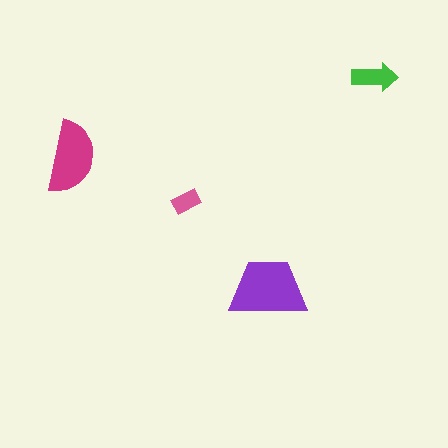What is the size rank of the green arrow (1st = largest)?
3rd.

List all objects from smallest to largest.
The pink rectangle, the green arrow, the magenta semicircle, the purple trapezoid.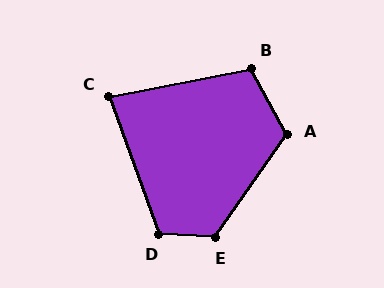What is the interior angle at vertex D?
Approximately 113 degrees (obtuse).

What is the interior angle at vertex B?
Approximately 108 degrees (obtuse).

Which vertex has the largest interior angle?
E, at approximately 122 degrees.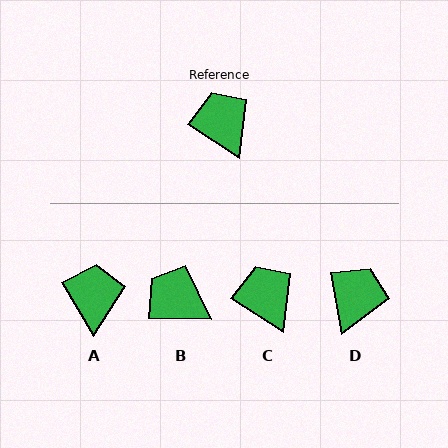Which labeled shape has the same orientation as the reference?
C.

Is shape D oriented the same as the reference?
No, it is off by about 47 degrees.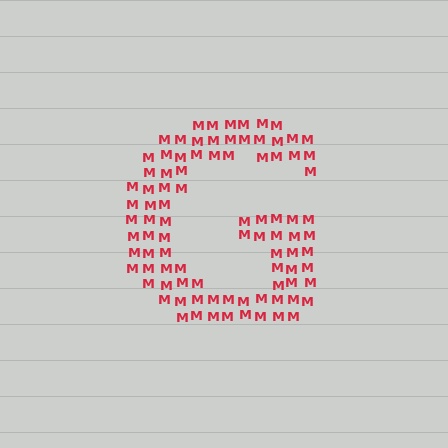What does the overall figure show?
The overall figure shows the letter G.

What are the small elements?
The small elements are letter M's.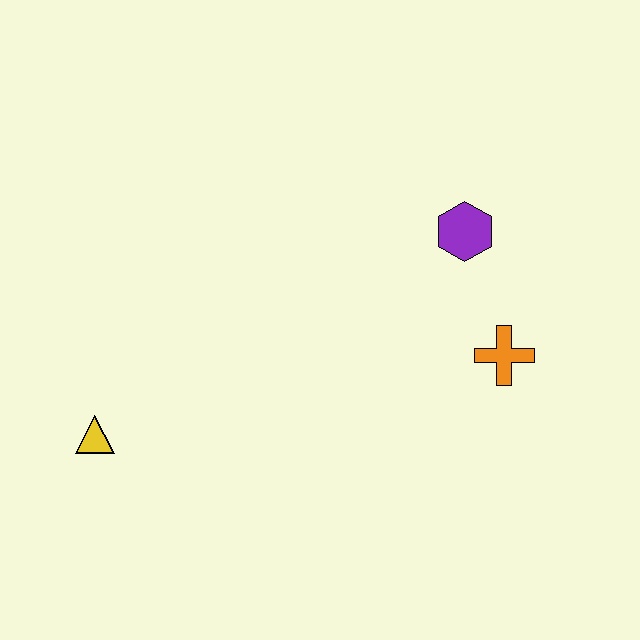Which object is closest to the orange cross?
The purple hexagon is closest to the orange cross.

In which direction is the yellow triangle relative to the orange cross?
The yellow triangle is to the left of the orange cross.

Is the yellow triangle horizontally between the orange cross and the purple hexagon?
No